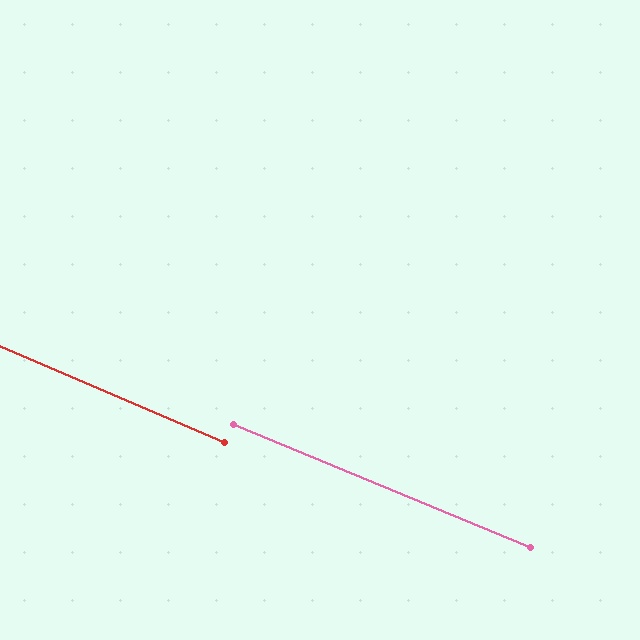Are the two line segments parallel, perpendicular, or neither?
Parallel — their directions differ by only 0.6°.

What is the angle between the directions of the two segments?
Approximately 1 degree.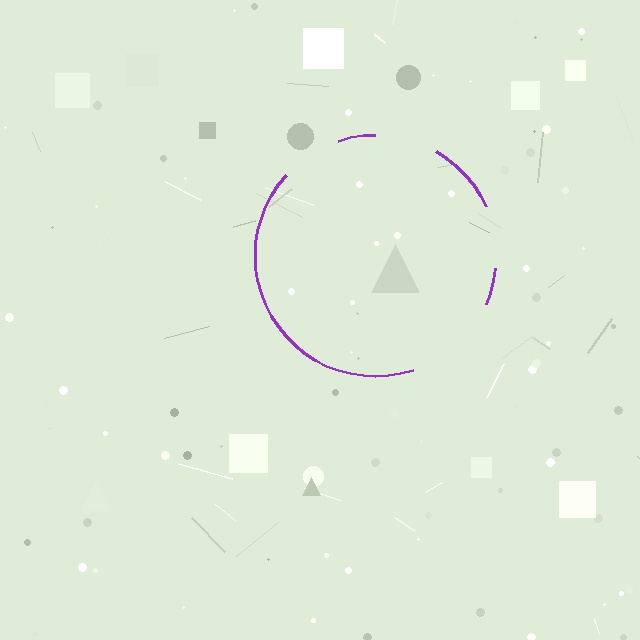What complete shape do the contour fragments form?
The contour fragments form a circle.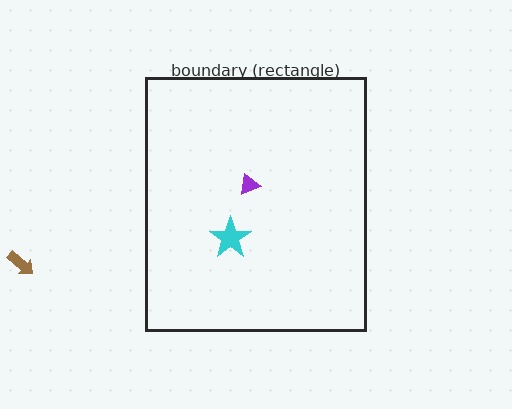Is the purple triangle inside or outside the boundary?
Inside.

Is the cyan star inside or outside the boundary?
Inside.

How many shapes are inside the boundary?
2 inside, 1 outside.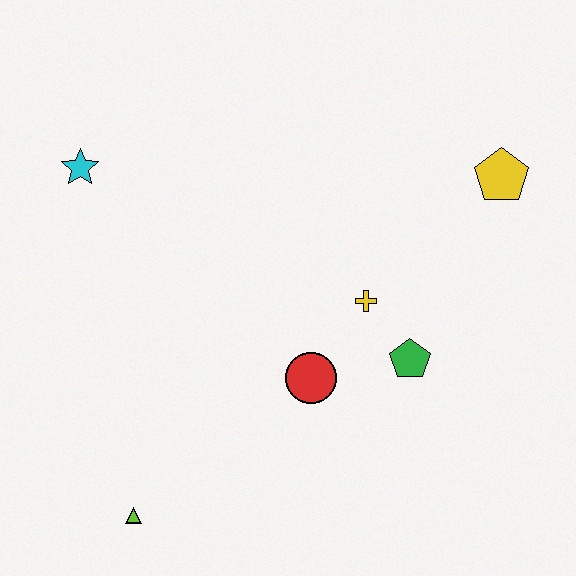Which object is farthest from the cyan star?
The yellow pentagon is farthest from the cyan star.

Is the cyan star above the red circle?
Yes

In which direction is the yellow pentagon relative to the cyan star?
The yellow pentagon is to the right of the cyan star.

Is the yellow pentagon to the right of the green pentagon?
Yes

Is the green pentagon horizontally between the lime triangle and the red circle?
No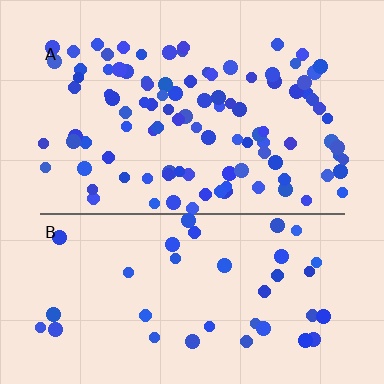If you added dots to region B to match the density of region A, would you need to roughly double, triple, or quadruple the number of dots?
Approximately triple.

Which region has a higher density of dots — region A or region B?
A (the top).